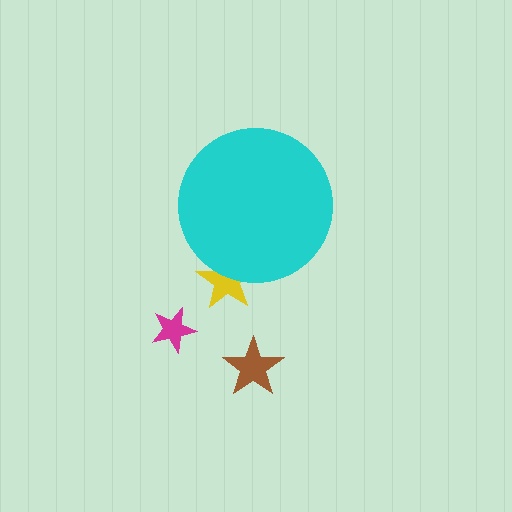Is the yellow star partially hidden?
Yes, the yellow star is partially hidden behind the cyan circle.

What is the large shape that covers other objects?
A cyan circle.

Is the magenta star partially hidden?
No, the magenta star is fully visible.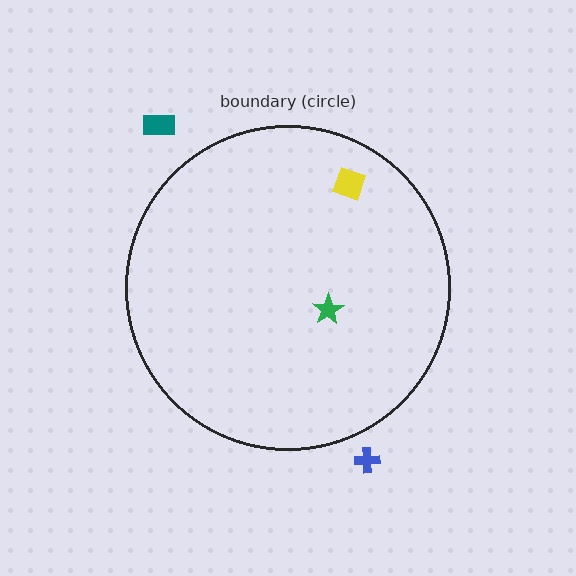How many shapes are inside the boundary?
2 inside, 2 outside.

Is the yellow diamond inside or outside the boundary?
Inside.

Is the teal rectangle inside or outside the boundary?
Outside.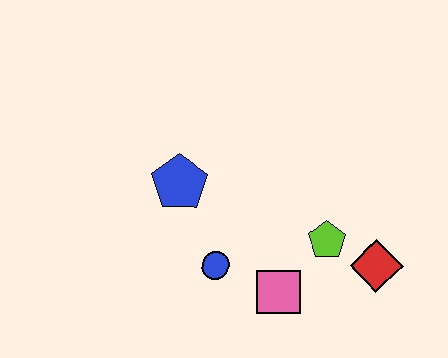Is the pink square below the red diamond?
Yes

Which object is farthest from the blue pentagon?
The red diamond is farthest from the blue pentagon.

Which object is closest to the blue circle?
The pink square is closest to the blue circle.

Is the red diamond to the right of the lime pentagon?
Yes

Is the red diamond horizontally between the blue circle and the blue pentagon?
No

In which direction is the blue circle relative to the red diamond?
The blue circle is to the left of the red diamond.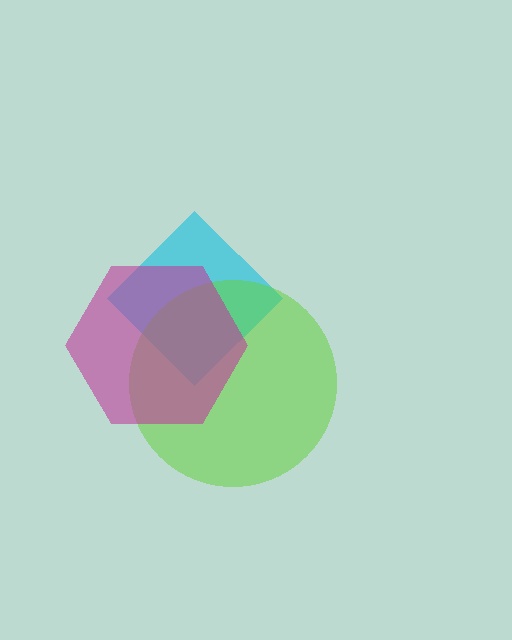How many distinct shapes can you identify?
There are 3 distinct shapes: a cyan diamond, a lime circle, a magenta hexagon.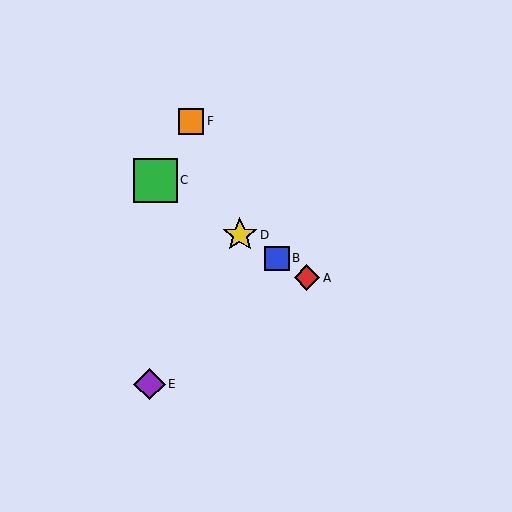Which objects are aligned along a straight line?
Objects A, B, C, D are aligned along a straight line.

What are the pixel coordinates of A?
Object A is at (307, 278).